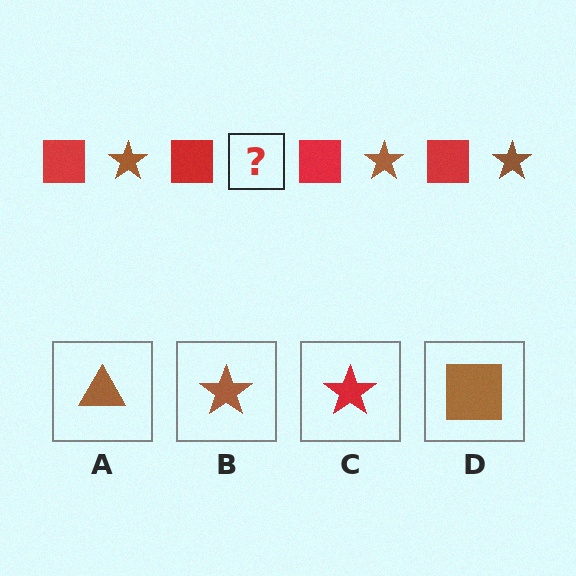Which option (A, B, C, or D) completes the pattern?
B.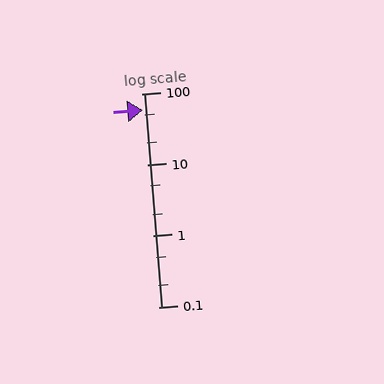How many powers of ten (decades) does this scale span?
The scale spans 3 decades, from 0.1 to 100.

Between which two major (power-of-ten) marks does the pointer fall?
The pointer is between 10 and 100.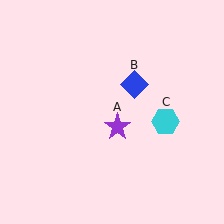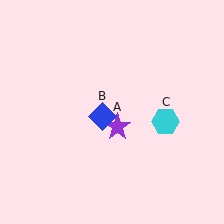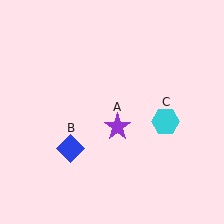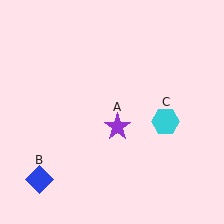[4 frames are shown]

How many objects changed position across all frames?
1 object changed position: blue diamond (object B).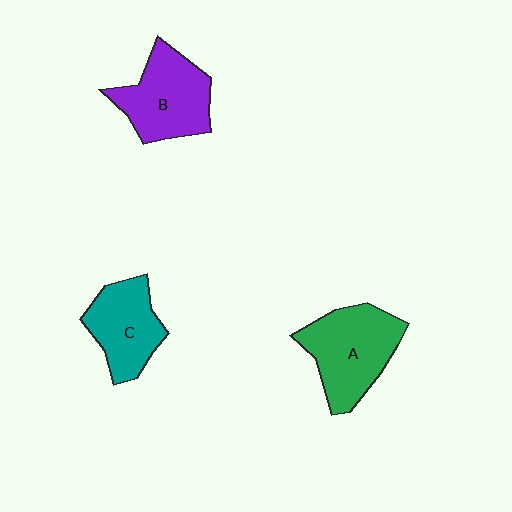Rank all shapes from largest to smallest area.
From largest to smallest: A (green), B (purple), C (teal).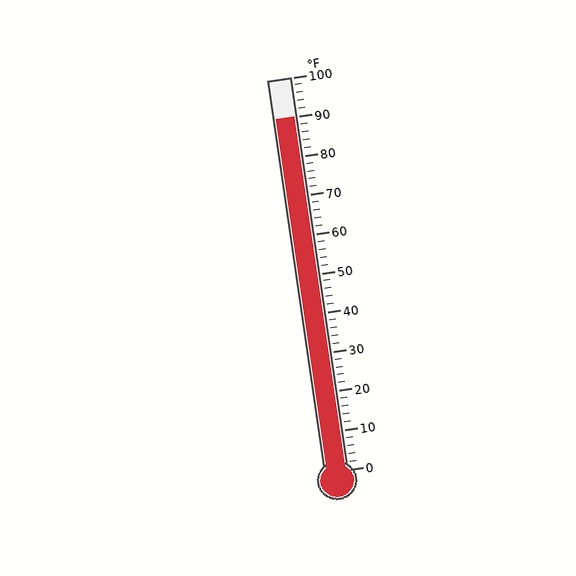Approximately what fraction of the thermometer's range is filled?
The thermometer is filled to approximately 90% of its range.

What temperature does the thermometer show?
The thermometer shows approximately 90°F.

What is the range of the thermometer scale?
The thermometer scale ranges from 0°F to 100°F.